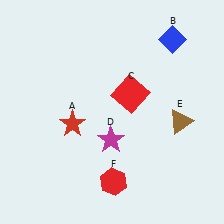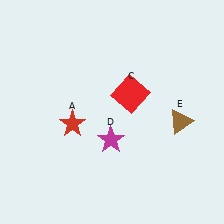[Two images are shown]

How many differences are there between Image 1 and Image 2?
There are 2 differences between the two images.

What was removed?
The red hexagon (F), the blue diamond (B) were removed in Image 2.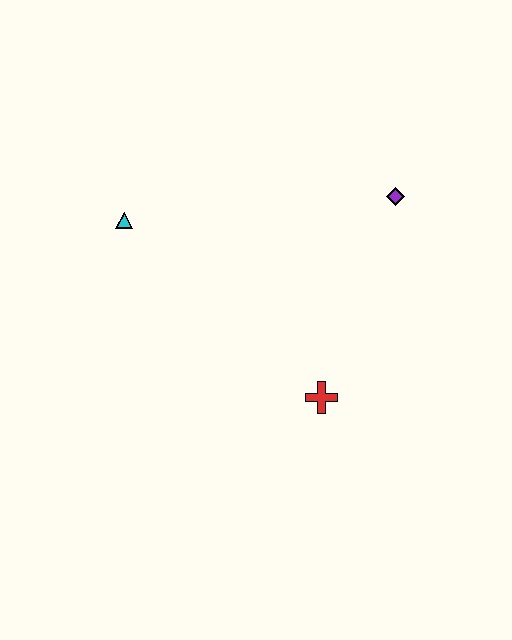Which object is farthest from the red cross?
The cyan triangle is farthest from the red cross.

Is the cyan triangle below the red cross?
No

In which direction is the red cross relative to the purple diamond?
The red cross is below the purple diamond.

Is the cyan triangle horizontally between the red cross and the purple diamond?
No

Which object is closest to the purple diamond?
The red cross is closest to the purple diamond.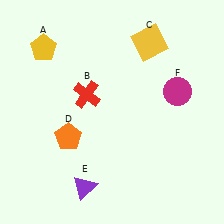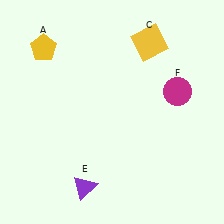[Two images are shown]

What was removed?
The red cross (B), the orange pentagon (D) were removed in Image 2.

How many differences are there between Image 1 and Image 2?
There are 2 differences between the two images.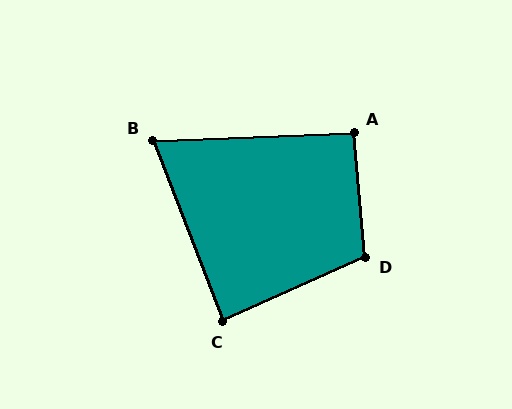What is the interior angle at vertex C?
Approximately 87 degrees (approximately right).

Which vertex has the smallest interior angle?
B, at approximately 71 degrees.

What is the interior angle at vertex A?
Approximately 93 degrees (approximately right).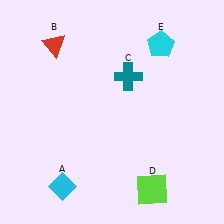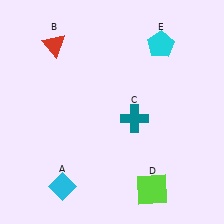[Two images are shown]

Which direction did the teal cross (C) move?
The teal cross (C) moved down.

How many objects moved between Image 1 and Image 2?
1 object moved between the two images.